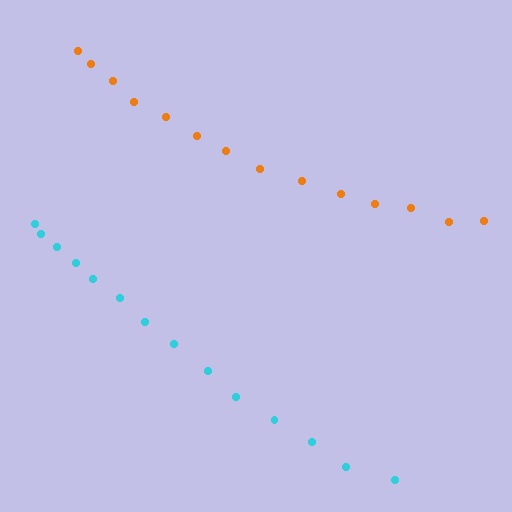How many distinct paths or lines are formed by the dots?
There are 2 distinct paths.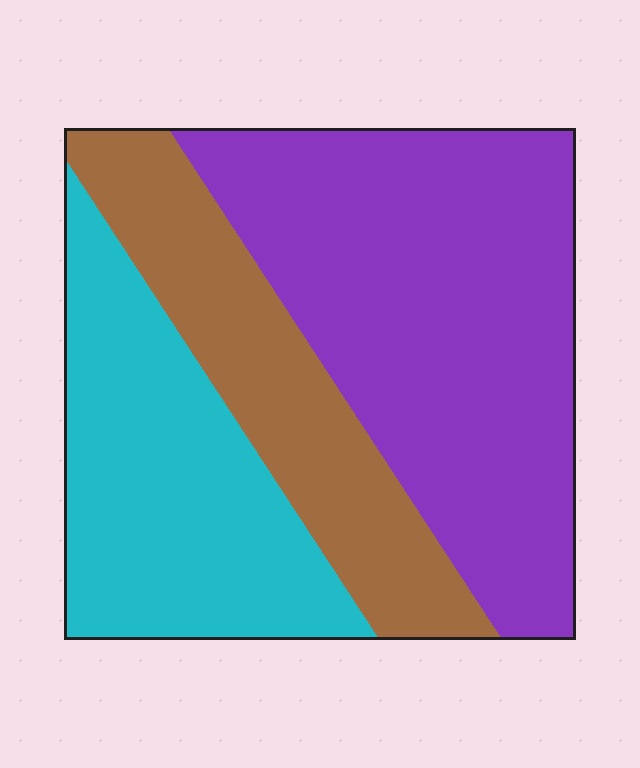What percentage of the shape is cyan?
Cyan covers roughly 30% of the shape.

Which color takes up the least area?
Brown, at roughly 25%.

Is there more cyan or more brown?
Cyan.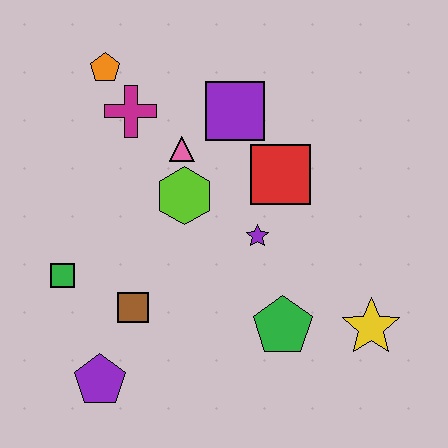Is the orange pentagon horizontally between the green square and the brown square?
Yes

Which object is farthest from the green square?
The yellow star is farthest from the green square.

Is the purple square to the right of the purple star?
No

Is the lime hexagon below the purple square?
Yes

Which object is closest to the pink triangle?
The lime hexagon is closest to the pink triangle.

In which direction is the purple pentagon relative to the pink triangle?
The purple pentagon is below the pink triangle.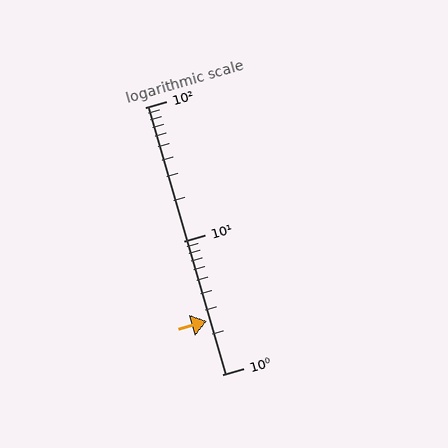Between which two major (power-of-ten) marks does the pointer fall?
The pointer is between 1 and 10.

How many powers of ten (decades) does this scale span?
The scale spans 2 decades, from 1 to 100.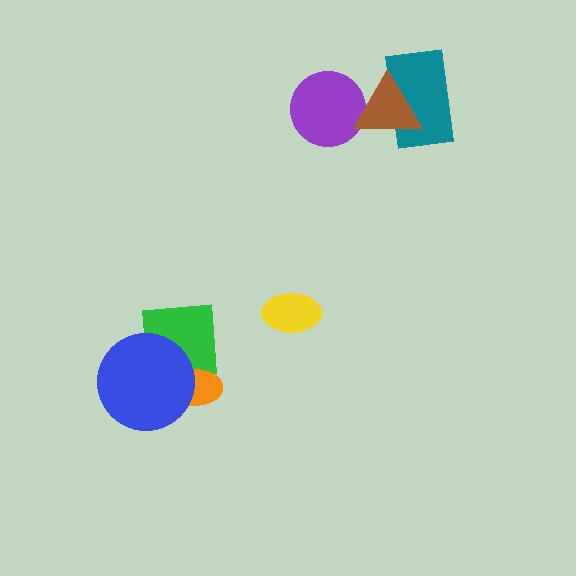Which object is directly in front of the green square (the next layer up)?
The orange ellipse is directly in front of the green square.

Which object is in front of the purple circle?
The brown triangle is in front of the purple circle.